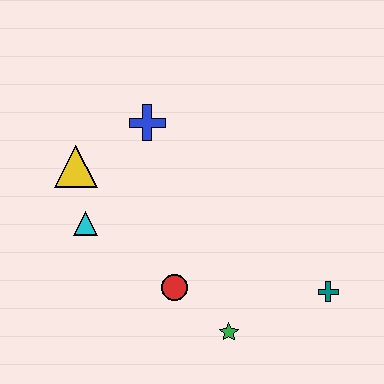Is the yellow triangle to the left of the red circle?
Yes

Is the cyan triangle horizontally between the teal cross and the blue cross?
No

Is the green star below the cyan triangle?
Yes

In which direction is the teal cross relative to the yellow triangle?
The teal cross is to the right of the yellow triangle.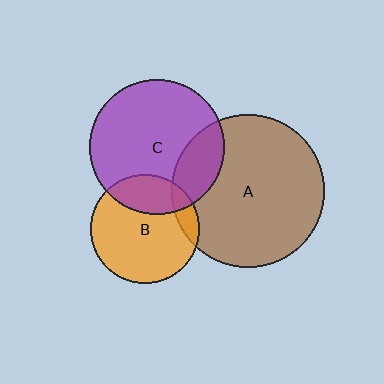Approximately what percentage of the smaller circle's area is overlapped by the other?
Approximately 10%.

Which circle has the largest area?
Circle A (brown).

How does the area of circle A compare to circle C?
Approximately 1.3 times.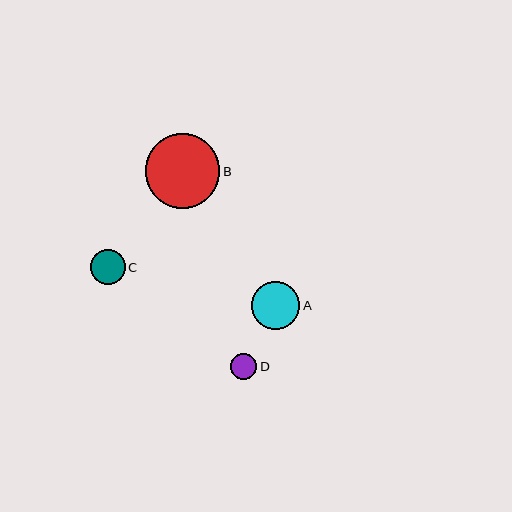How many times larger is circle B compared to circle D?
Circle B is approximately 2.8 times the size of circle D.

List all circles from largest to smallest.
From largest to smallest: B, A, C, D.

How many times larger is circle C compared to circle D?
Circle C is approximately 1.3 times the size of circle D.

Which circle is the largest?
Circle B is the largest with a size of approximately 75 pixels.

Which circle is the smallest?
Circle D is the smallest with a size of approximately 26 pixels.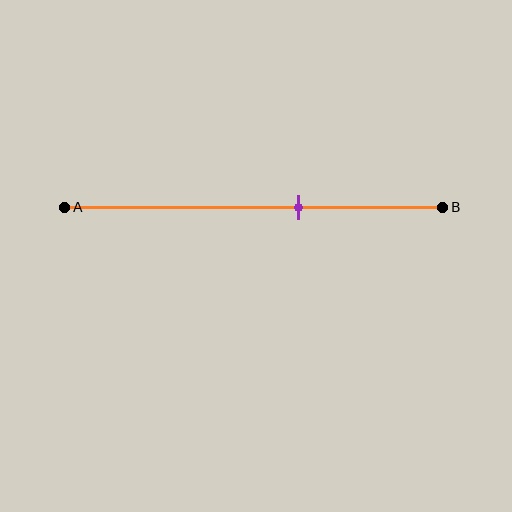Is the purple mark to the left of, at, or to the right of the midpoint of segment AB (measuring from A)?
The purple mark is to the right of the midpoint of segment AB.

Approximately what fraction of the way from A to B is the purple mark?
The purple mark is approximately 60% of the way from A to B.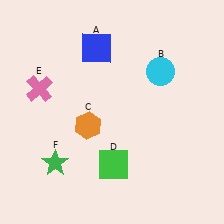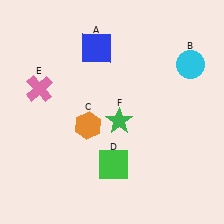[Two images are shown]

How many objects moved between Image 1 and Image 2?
2 objects moved between the two images.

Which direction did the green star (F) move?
The green star (F) moved right.